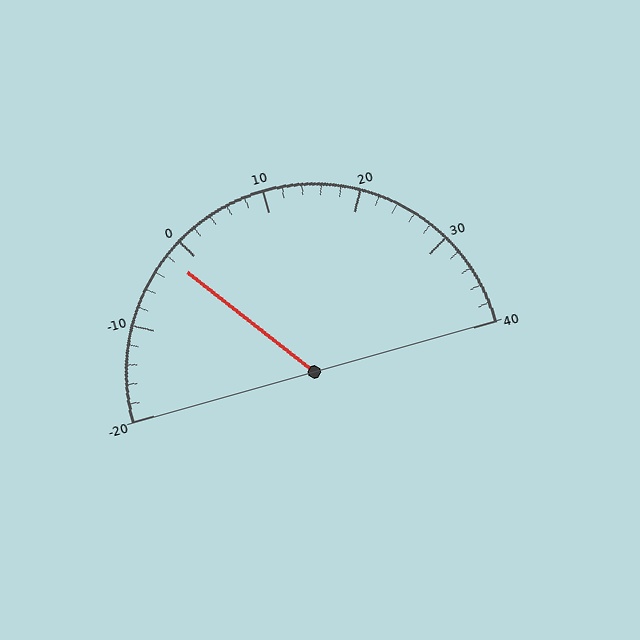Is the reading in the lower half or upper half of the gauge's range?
The reading is in the lower half of the range (-20 to 40).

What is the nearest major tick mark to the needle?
The nearest major tick mark is 0.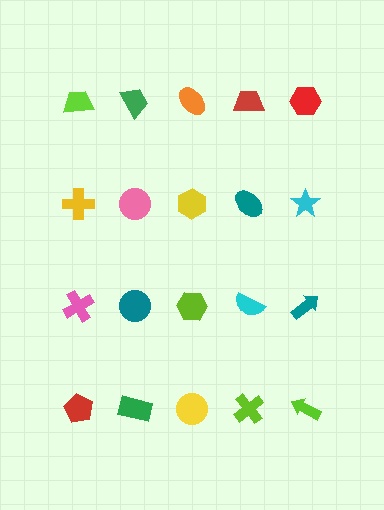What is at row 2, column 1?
A yellow cross.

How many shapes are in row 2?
5 shapes.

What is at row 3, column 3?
A lime hexagon.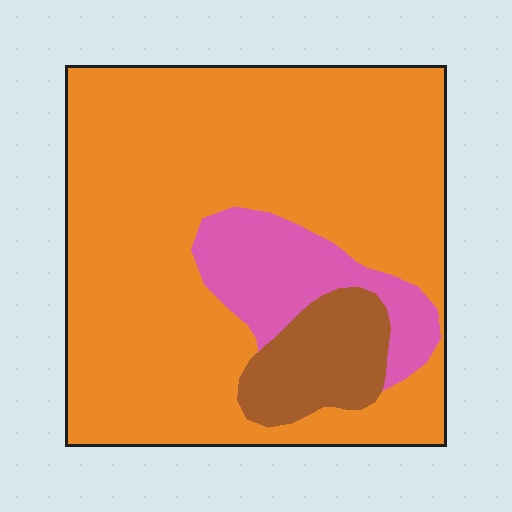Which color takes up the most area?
Orange, at roughly 75%.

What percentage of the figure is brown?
Brown covers about 10% of the figure.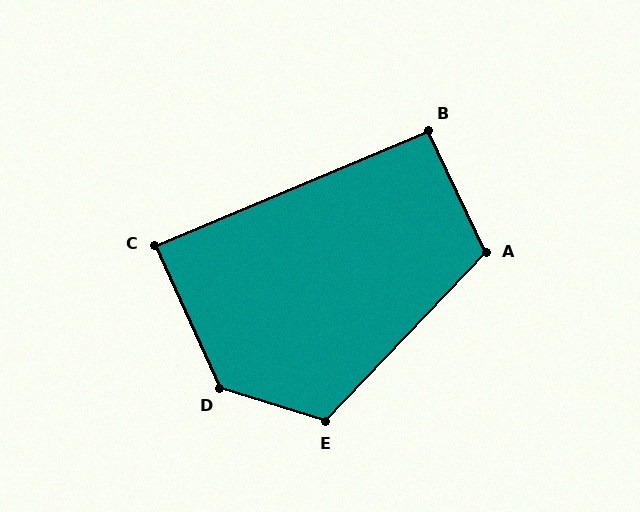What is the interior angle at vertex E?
Approximately 116 degrees (obtuse).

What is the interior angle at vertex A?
Approximately 111 degrees (obtuse).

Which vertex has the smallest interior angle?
C, at approximately 88 degrees.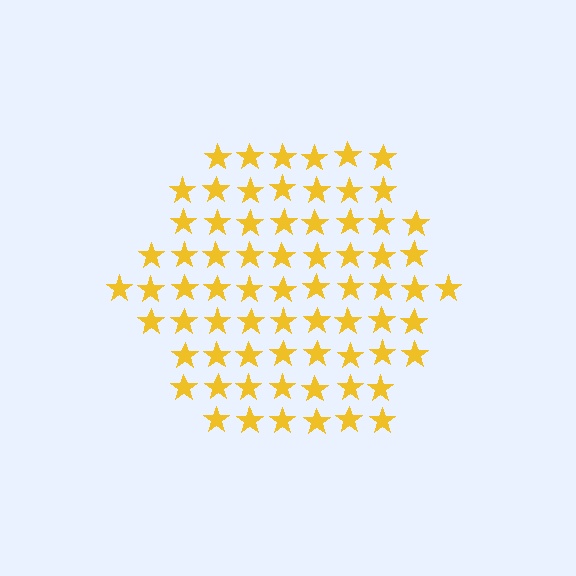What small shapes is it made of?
It is made of small stars.